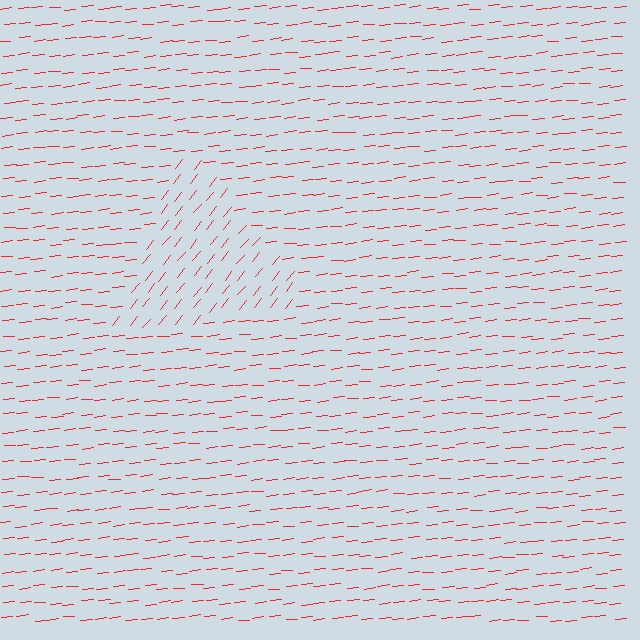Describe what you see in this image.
The image is filled with small red line segments. A triangle region in the image has lines oriented differently from the surrounding lines, creating a visible texture boundary.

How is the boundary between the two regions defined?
The boundary is defined purely by a change in line orientation (approximately 45 degrees difference). All lines are the same color and thickness.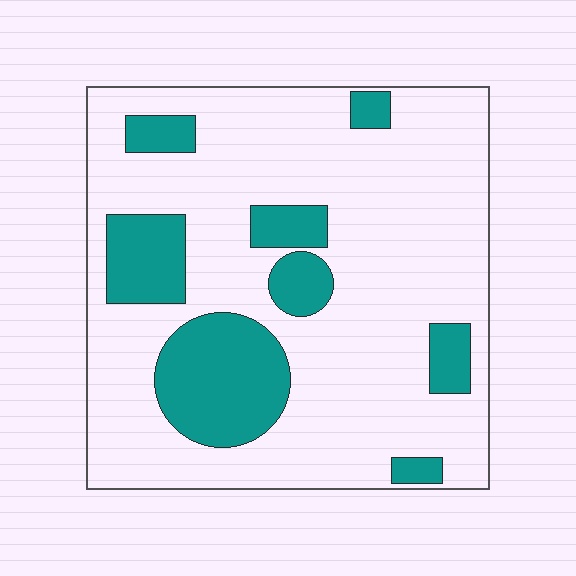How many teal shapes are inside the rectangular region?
8.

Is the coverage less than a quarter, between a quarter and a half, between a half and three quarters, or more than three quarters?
Less than a quarter.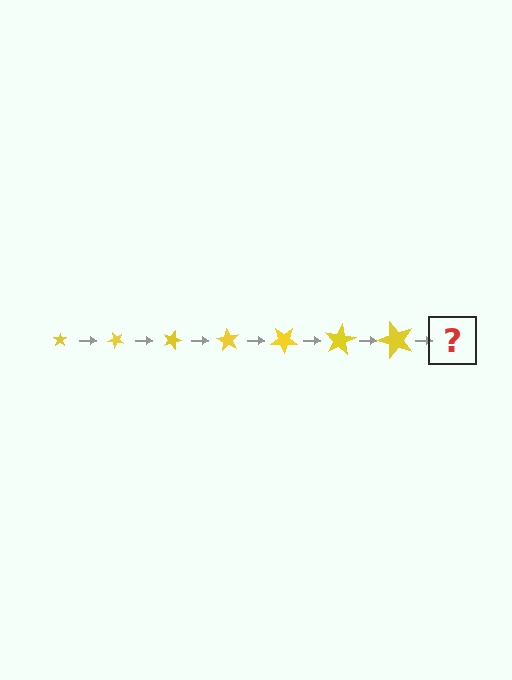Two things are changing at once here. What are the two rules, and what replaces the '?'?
The two rules are that the star grows larger each step and it rotates 45 degrees each step. The '?' should be a star, larger than the previous one and rotated 315 degrees from the start.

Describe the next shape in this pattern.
It should be a star, larger than the previous one and rotated 315 degrees from the start.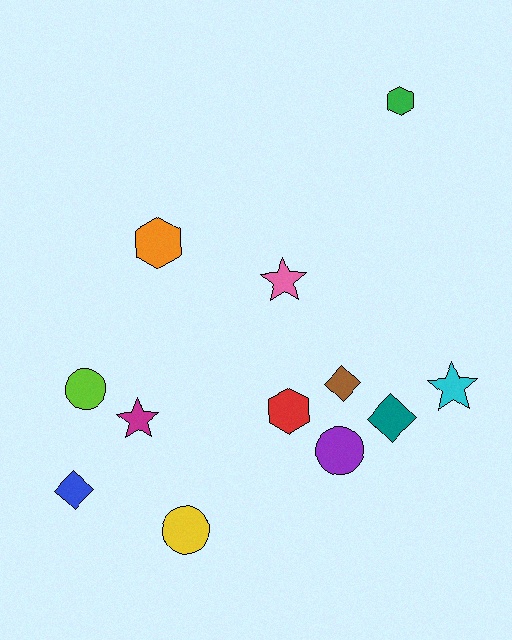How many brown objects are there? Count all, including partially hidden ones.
There is 1 brown object.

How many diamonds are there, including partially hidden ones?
There are 3 diamonds.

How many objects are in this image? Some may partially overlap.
There are 12 objects.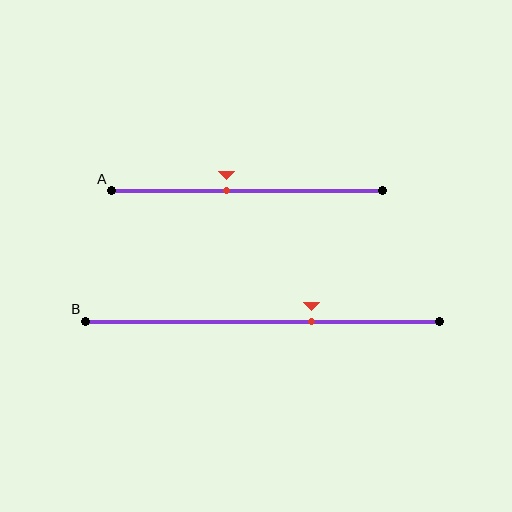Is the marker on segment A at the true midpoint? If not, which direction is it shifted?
No, the marker on segment A is shifted to the left by about 8% of the segment length.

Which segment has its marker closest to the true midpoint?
Segment A has its marker closest to the true midpoint.